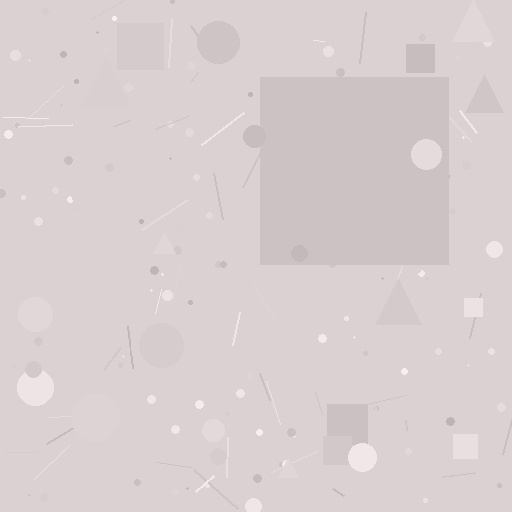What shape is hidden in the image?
A square is hidden in the image.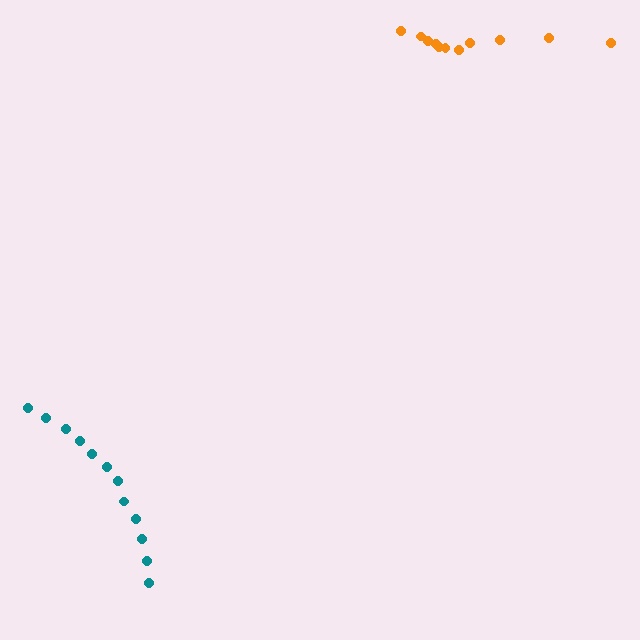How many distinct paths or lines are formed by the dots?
There are 2 distinct paths.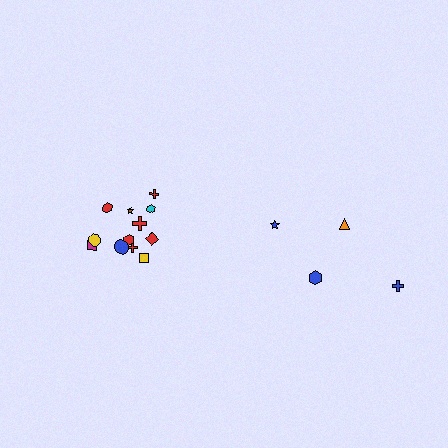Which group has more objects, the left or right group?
The left group.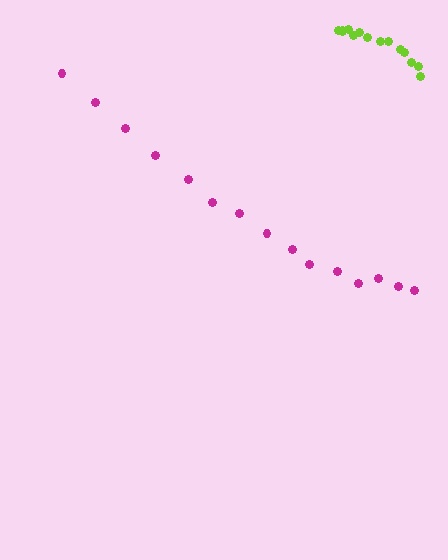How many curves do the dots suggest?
There are 2 distinct paths.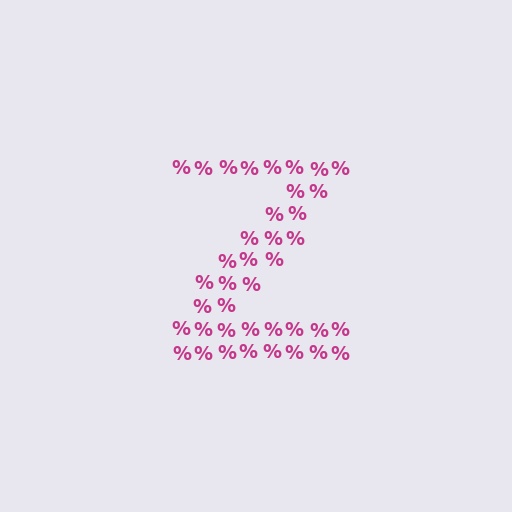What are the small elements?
The small elements are percent signs.